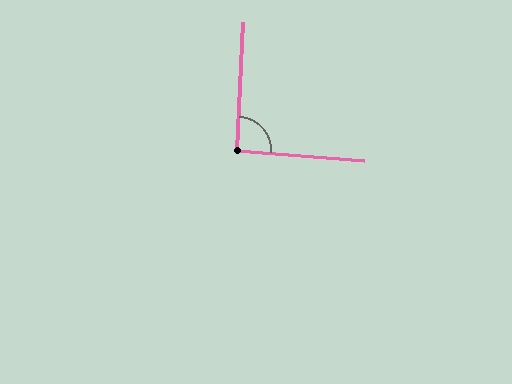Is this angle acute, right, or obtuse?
It is approximately a right angle.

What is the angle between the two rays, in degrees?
Approximately 92 degrees.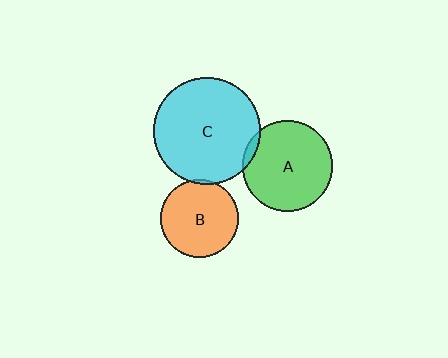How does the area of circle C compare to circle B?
Approximately 1.9 times.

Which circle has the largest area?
Circle C (cyan).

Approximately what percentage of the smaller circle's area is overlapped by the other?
Approximately 5%.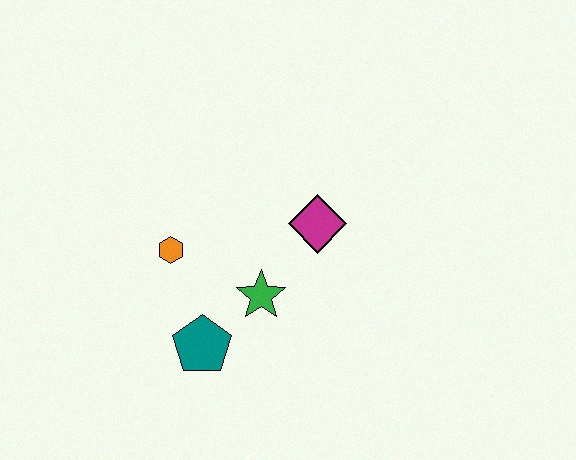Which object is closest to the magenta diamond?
The green star is closest to the magenta diamond.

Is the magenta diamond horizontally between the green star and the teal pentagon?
No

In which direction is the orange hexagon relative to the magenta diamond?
The orange hexagon is to the left of the magenta diamond.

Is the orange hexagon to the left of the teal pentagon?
Yes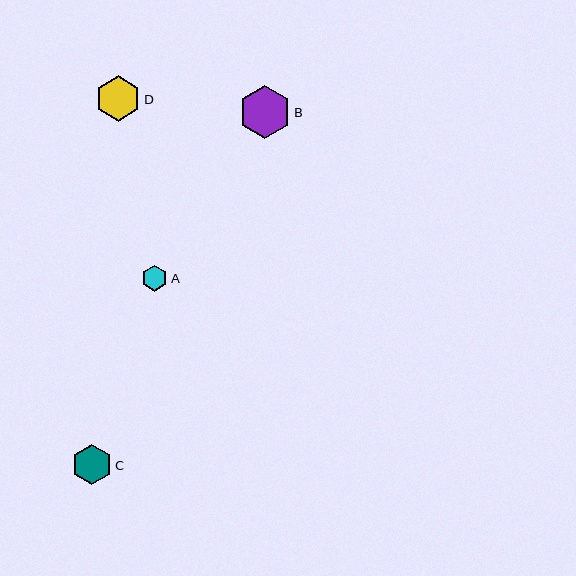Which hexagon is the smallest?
Hexagon A is the smallest with a size of approximately 26 pixels.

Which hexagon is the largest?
Hexagon B is the largest with a size of approximately 53 pixels.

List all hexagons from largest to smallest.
From largest to smallest: B, D, C, A.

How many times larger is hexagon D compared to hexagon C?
Hexagon D is approximately 1.1 times the size of hexagon C.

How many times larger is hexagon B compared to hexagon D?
Hexagon B is approximately 1.2 times the size of hexagon D.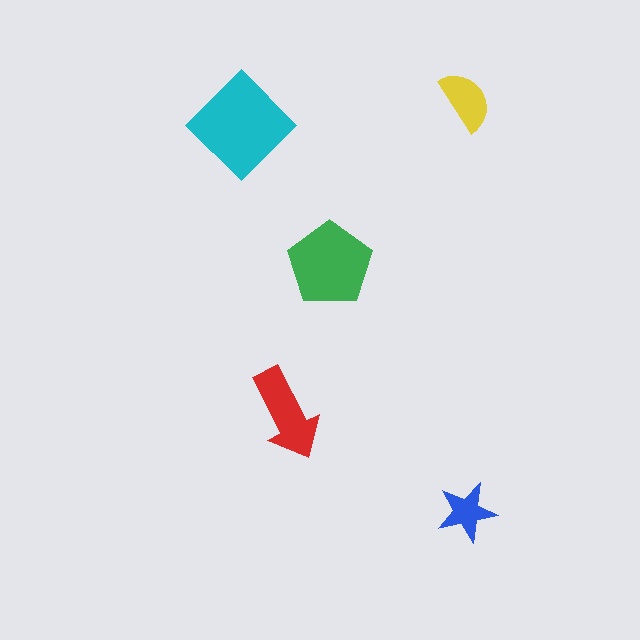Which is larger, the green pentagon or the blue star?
The green pentagon.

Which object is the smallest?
The blue star.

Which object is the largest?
The cyan diamond.